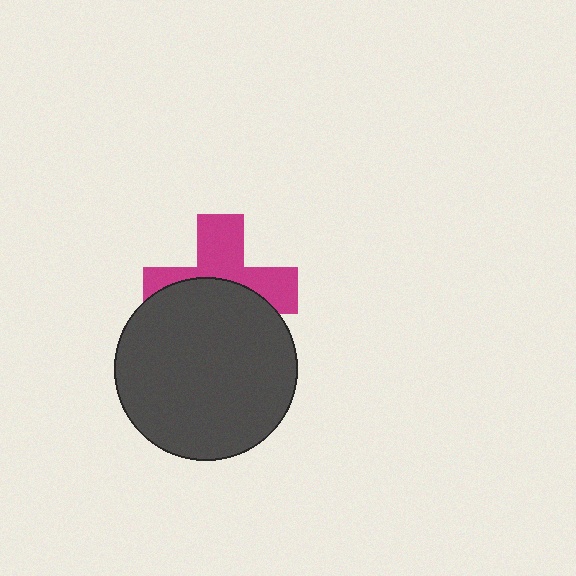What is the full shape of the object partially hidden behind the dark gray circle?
The partially hidden object is a magenta cross.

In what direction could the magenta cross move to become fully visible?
The magenta cross could move up. That would shift it out from behind the dark gray circle entirely.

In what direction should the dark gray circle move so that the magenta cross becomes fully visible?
The dark gray circle should move down. That is the shortest direction to clear the overlap and leave the magenta cross fully visible.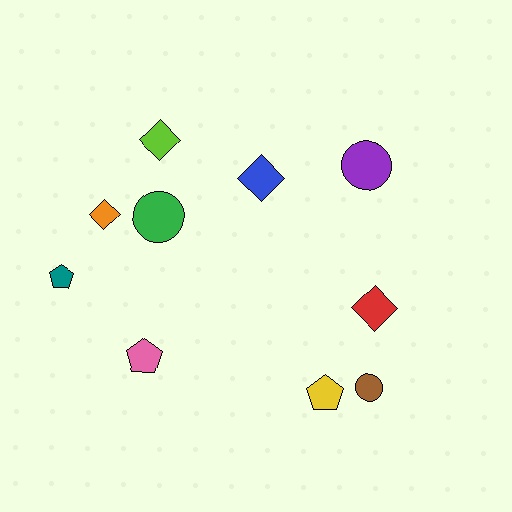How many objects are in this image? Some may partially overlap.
There are 10 objects.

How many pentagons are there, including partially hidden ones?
There are 3 pentagons.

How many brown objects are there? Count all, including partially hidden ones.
There is 1 brown object.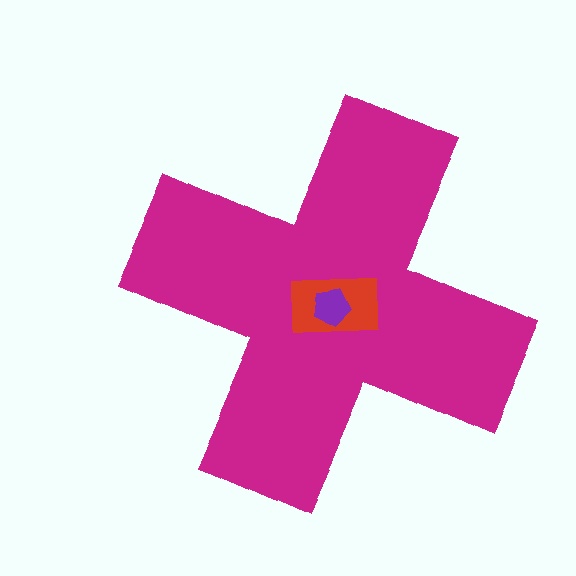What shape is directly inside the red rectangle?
The purple pentagon.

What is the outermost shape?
The magenta cross.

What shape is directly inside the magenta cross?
The red rectangle.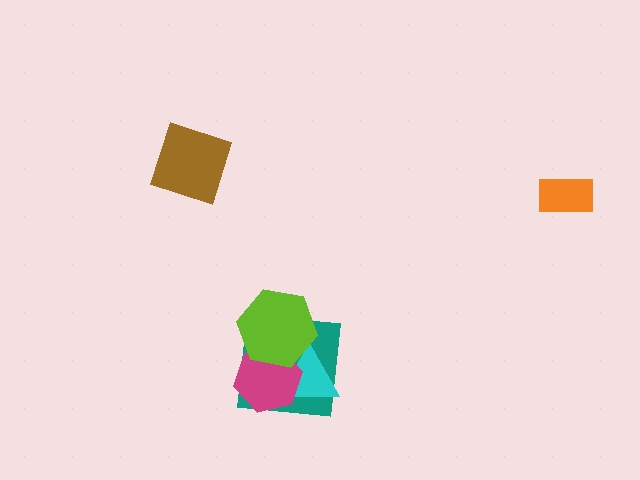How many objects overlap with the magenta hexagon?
3 objects overlap with the magenta hexagon.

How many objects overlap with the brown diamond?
0 objects overlap with the brown diamond.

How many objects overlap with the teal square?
3 objects overlap with the teal square.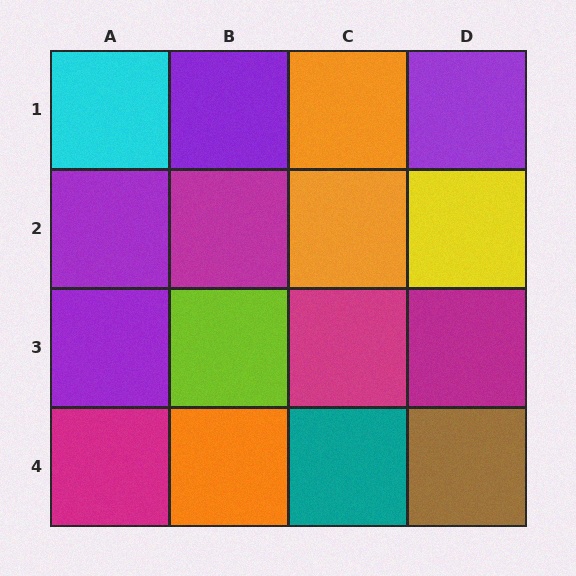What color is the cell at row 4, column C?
Teal.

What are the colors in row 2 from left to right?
Purple, magenta, orange, yellow.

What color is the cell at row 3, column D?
Magenta.